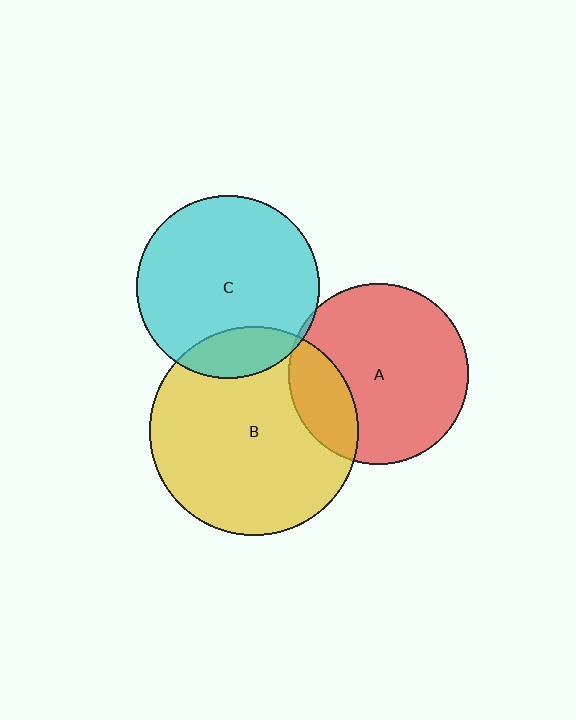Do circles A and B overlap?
Yes.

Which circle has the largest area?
Circle B (yellow).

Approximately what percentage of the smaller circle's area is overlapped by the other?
Approximately 20%.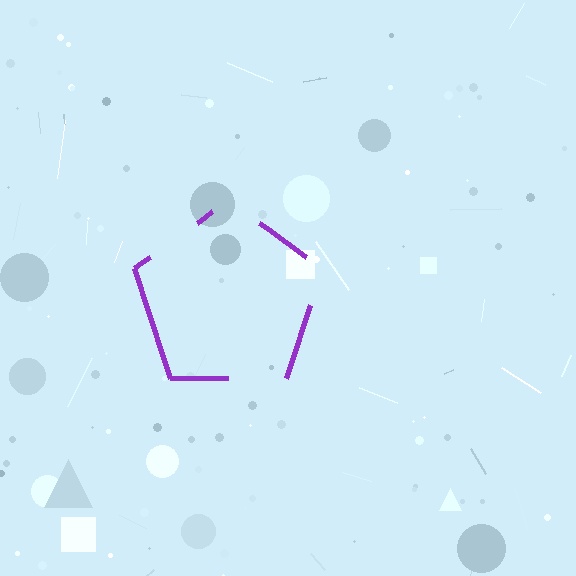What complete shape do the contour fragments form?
The contour fragments form a pentagon.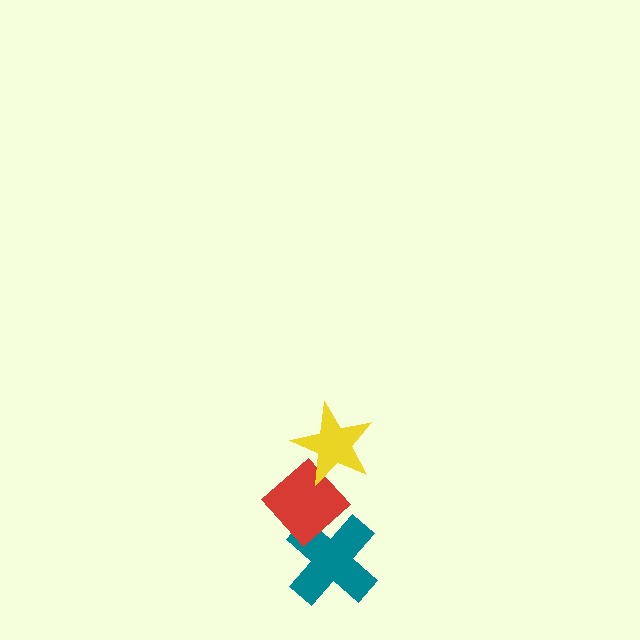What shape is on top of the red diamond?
The yellow star is on top of the red diamond.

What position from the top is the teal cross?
The teal cross is 3rd from the top.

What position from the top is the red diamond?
The red diamond is 2nd from the top.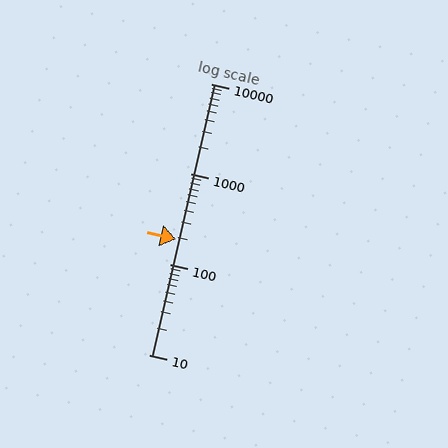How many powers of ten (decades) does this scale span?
The scale spans 3 decades, from 10 to 10000.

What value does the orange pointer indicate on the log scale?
The pointer indicates approximately 190.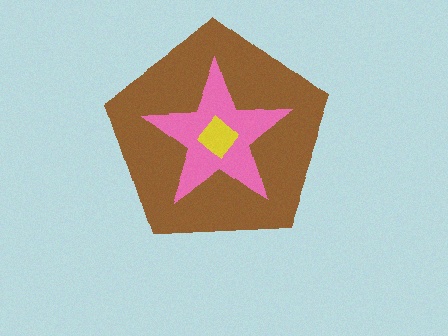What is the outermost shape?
The brown pentagon.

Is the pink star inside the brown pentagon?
Yes.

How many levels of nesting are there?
3.